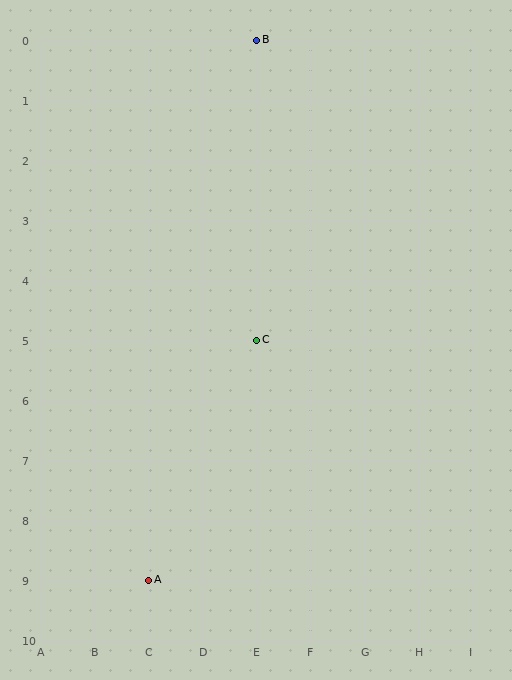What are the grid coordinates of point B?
Point B is at grid coordinates (E, 0).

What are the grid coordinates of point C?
Point C is at grid coordinates (E, 5).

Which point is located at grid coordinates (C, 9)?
Point A is at (C, 9).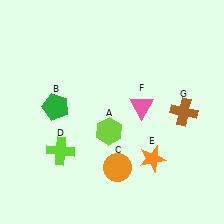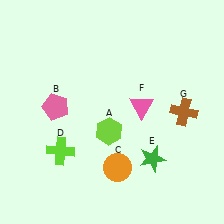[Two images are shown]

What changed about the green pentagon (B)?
In Image 1, B is green. In Image 2, it changed to pink.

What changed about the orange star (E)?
In Image 1, E is orange. In Image 2, it changed to green.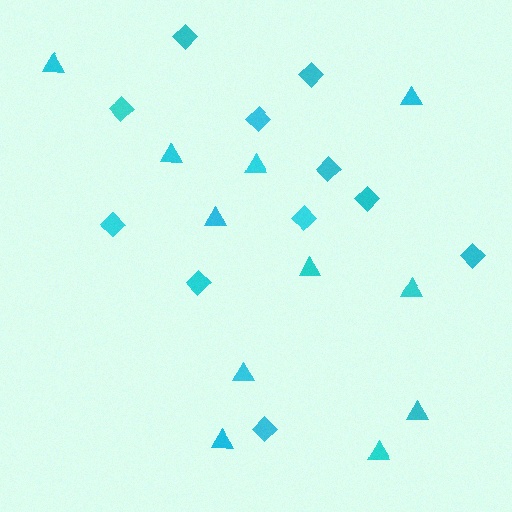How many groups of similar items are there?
There are 2 groups: one group of triangles (11) and one group of diamonds (11).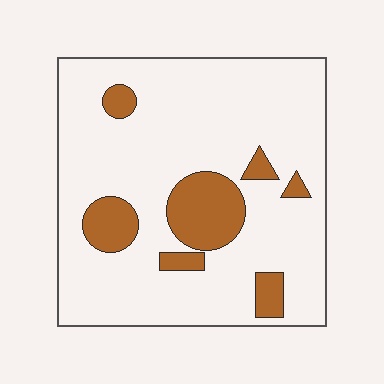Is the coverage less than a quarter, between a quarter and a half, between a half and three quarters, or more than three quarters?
Less than a quarter.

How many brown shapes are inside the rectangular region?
7.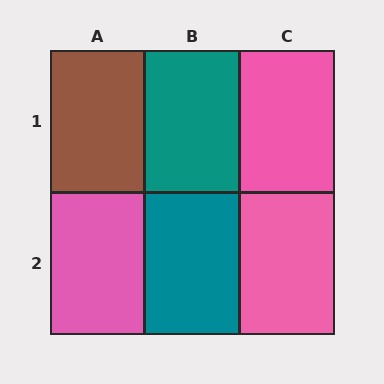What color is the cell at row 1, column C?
Pink.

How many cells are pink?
3 cells are pink.